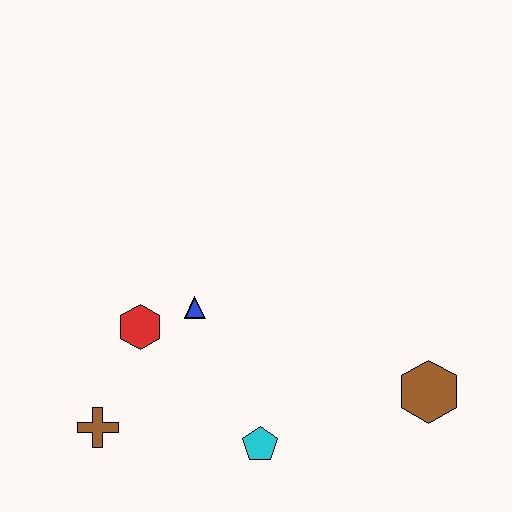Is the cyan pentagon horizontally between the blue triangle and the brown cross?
No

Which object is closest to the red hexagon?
The blue triangle is closest to the red hexagon.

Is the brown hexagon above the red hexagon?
No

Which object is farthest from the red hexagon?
The brown hexagon is farthest from the red hexagon.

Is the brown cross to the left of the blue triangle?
Yes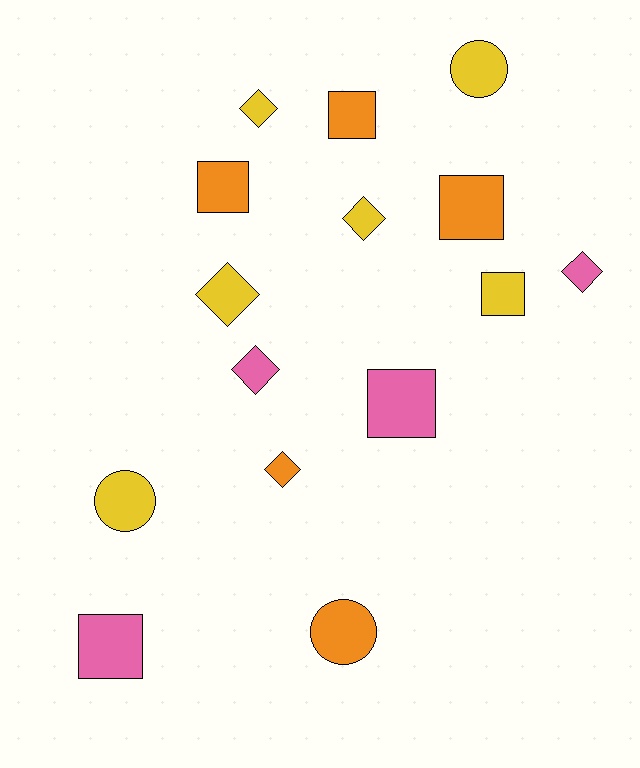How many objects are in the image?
There are 15 objects.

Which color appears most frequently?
Yellow, with 6 objects.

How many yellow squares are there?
There is 1 yellow square.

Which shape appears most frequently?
Diamond, with 6 objects.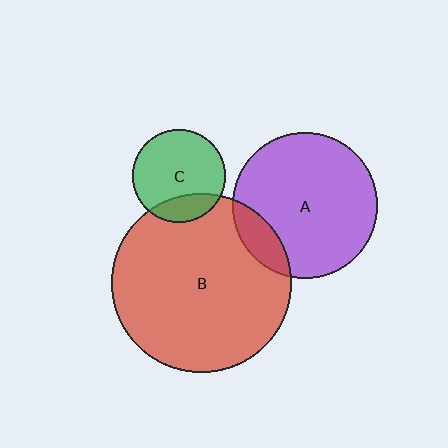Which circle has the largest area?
Circle B (red).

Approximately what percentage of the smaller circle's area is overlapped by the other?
Approximately 20%.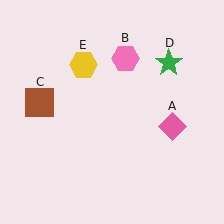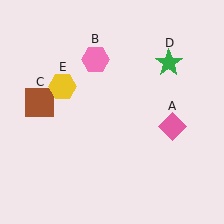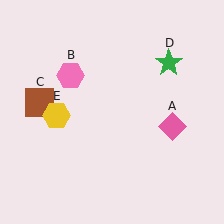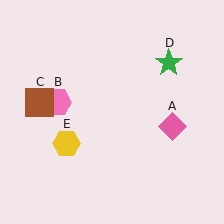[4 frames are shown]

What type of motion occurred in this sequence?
The pink hexagon (object B), yellow hexagon (object E) rotated counterclockwise around the center of the scene.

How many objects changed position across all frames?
2 objects changed position: pink hexagon (object B), yellow hexagon (object E).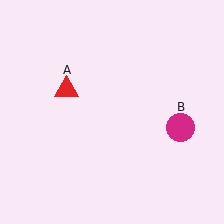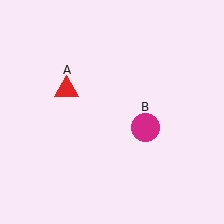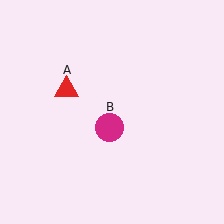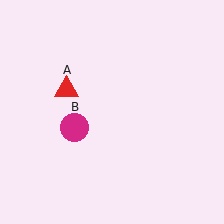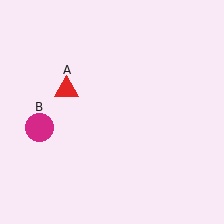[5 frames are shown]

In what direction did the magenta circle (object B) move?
The magenta circle (object B) moved left.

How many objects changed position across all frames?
1 object changed position: magenta circle (object B).